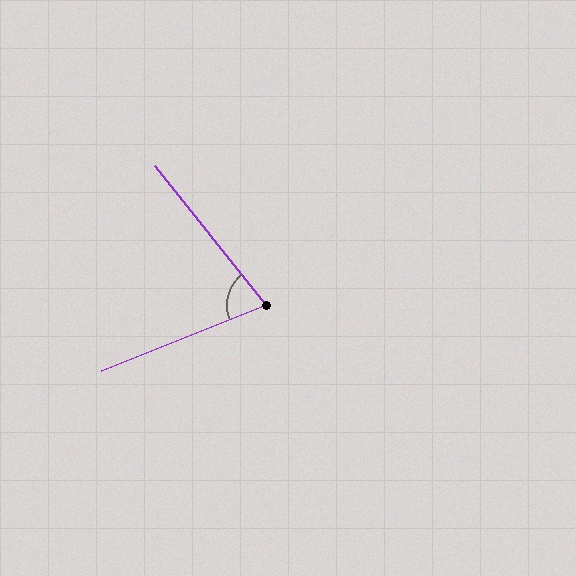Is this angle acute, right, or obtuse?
It is acute.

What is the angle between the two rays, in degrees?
Approximately 73 degrees.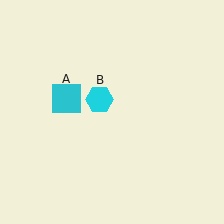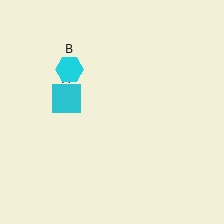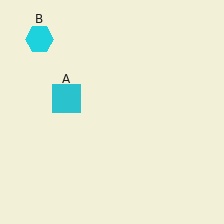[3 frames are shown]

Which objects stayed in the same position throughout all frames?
Cyan square (object A) remained stationary.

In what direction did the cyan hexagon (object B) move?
The cyan hexagon (object B) moved up and to the left.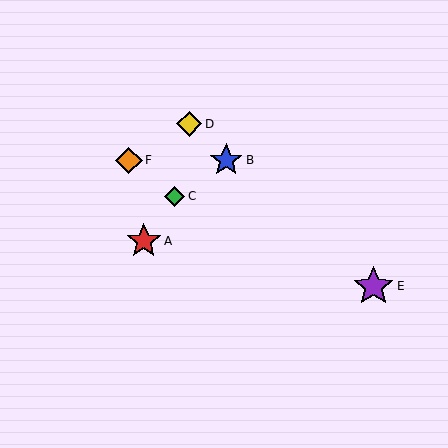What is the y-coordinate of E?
Object E is at y≈286.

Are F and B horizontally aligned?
Yes, both are at y≈160.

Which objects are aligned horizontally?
Objects B, F are aligned horizontally.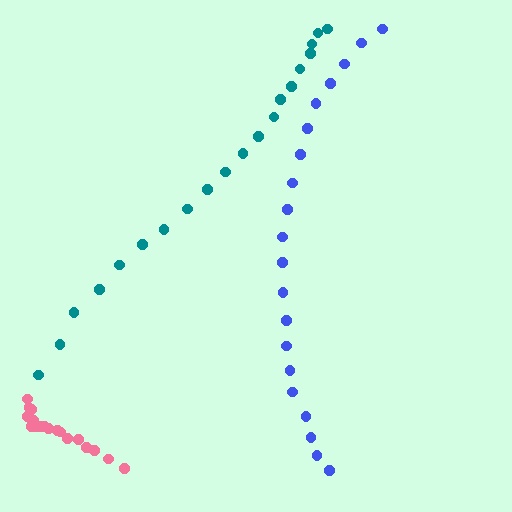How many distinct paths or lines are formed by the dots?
There are 3 distinct paths.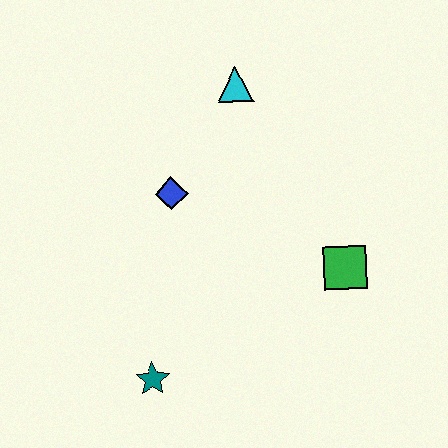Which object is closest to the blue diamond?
The cyan triangle is closest to the blue diamond.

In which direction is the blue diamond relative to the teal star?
The blue diamond is above the teal star.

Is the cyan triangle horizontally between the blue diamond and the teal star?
No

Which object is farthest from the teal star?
The cyan triangle is farthest from the teal star.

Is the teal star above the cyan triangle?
No